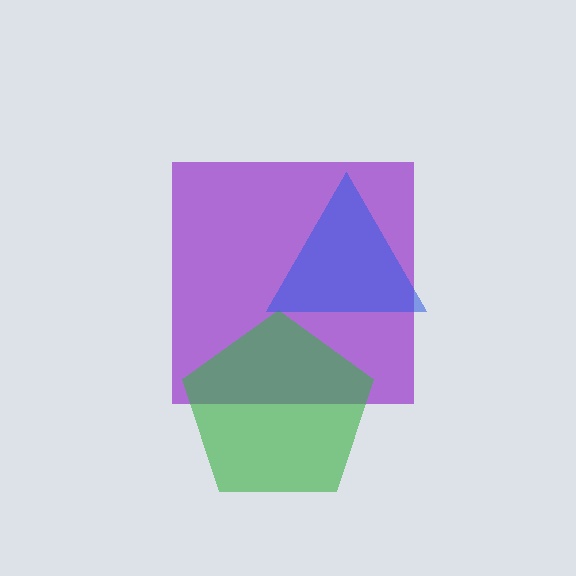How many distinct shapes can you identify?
There are 3 distinct shapes: a purple square, a green pentagon, a blue triangle.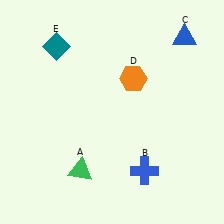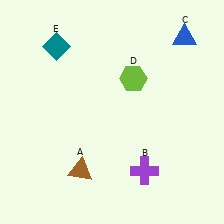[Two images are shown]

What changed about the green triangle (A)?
In Image 1, A is green. In Image 2, it changed to brown.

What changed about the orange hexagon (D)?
In Image 1, D is orange. In Image 2, it changed to lime.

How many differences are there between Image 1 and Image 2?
There are 3 differences between the two images.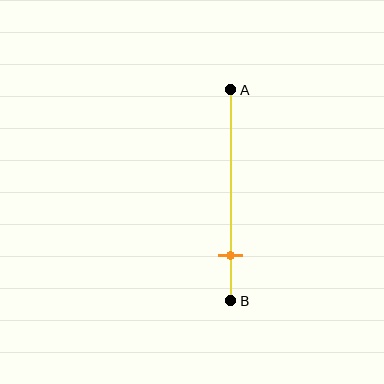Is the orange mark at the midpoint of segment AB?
No, the mark is at about 80% from A, not at the 50% midpoint.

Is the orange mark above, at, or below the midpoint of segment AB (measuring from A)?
The orange mark is below the midpoint of segment AB.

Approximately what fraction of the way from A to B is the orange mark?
The orange mark is approximately 80% of the way from A to B.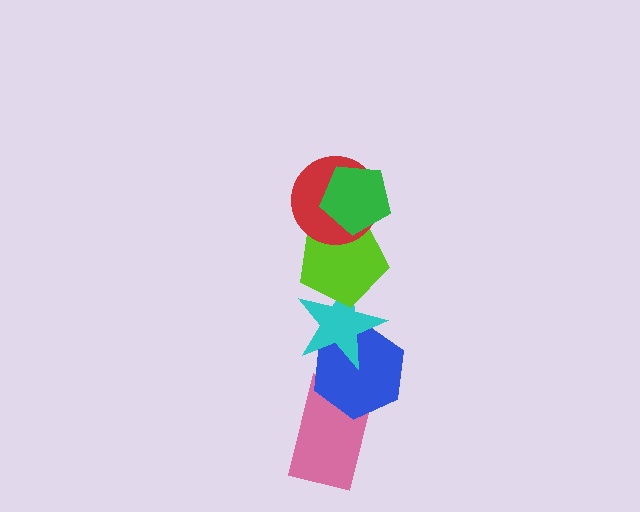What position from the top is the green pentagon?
The green pentagon is 1st from the top.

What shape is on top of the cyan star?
The lime pentagon is on top of the cyan star.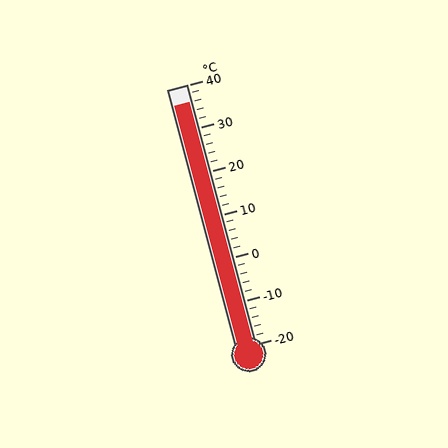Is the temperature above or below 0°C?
The temperature is above 0°C.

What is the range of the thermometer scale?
The thermometer scale ranges from -20°C to 40°C.